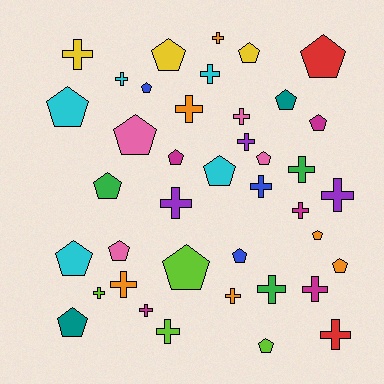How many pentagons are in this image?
There are 20 pentagons.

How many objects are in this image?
There are 40 objects.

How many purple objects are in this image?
There are 3 purple objects.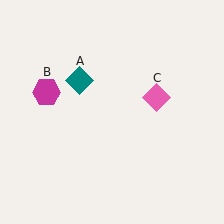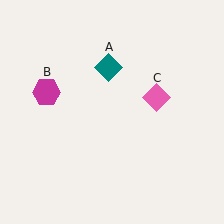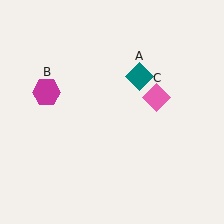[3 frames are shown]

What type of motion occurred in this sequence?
The teal diamond (object A) rotated clockwise around the center of the scene.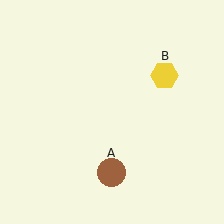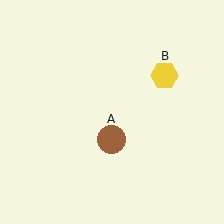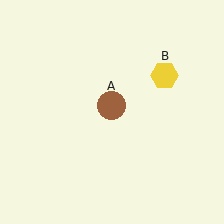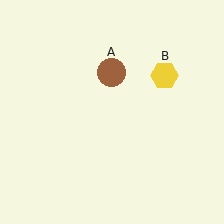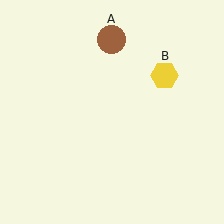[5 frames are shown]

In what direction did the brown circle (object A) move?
The brown circle (object A) moved up.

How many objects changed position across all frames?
1 object changed position: brown circle (object A).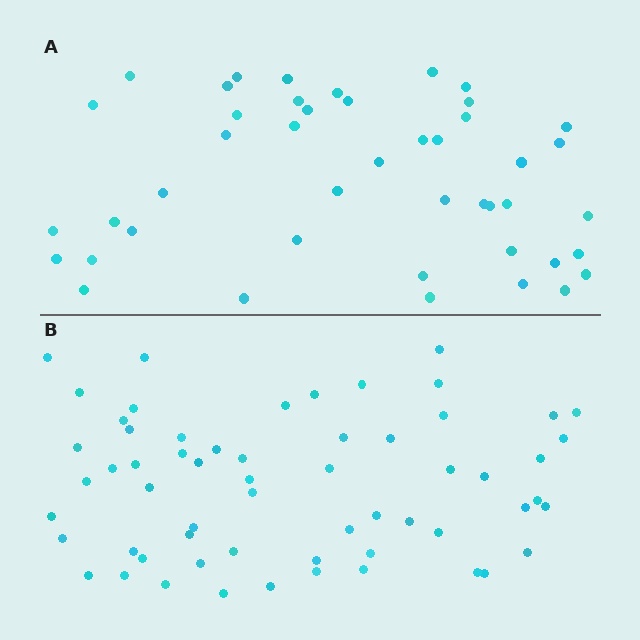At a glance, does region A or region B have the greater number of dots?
Region B (the bottom region) has more dots.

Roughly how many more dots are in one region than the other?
Region B has approximately 15 more dots than region A.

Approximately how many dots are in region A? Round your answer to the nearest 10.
About 40 dots. (The exact count is 45, which rounds to 40.)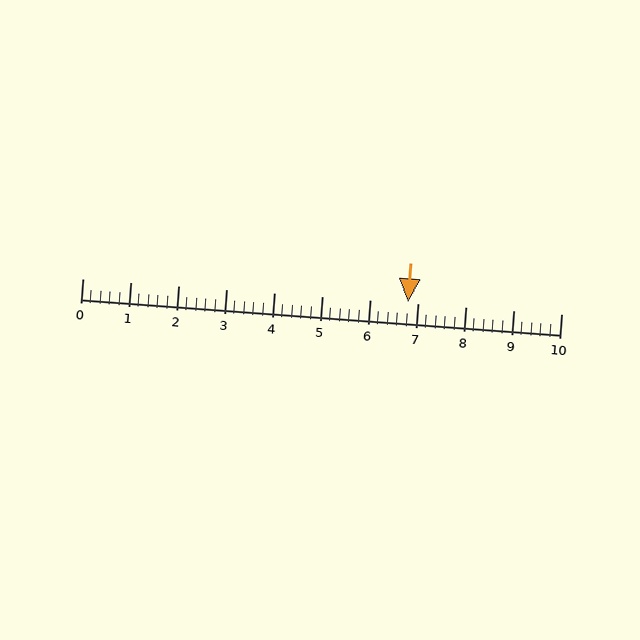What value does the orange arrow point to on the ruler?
The orange arrow points to approximately 6.8.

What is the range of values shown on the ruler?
The ruler shows values from 0 to 10.